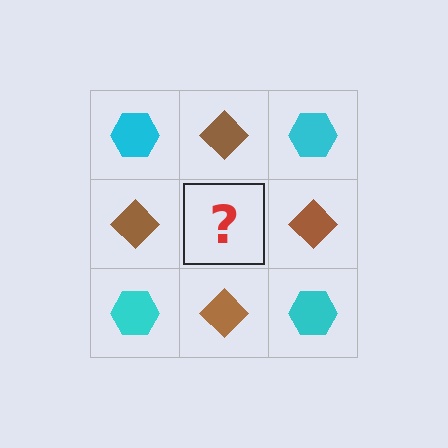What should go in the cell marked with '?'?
The missing cell should contain a cyan hexagon.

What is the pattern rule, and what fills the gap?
The rule is that it alternates cyan hexagon and brown diamond in a checkerboard pattern. The gap should be filled with a cyan hexagon.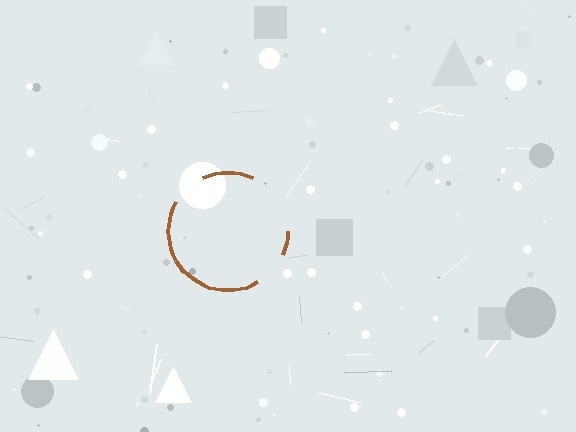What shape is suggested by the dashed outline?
The dashed outline suggests a circle.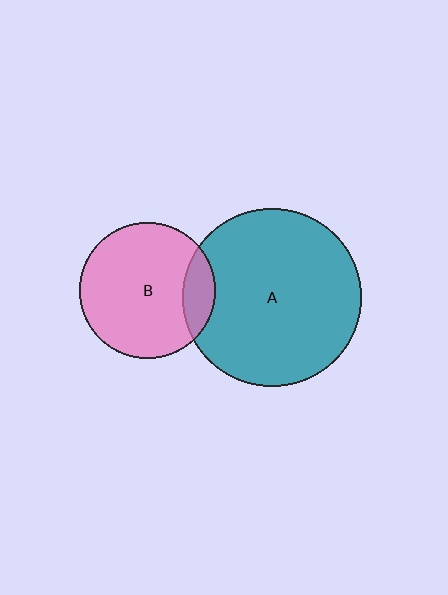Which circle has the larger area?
Circle A (teal).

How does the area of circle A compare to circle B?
Approximately 1.7 times.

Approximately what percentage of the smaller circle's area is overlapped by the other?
Approximately 15%.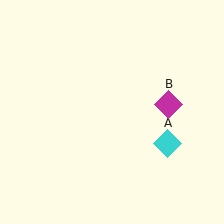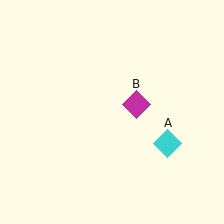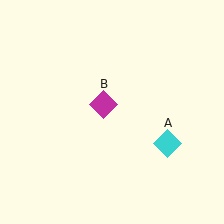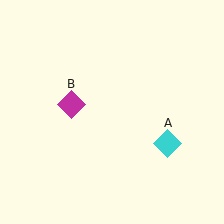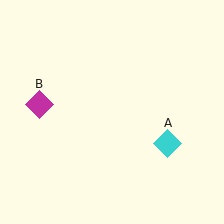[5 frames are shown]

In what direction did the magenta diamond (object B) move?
The magenta diamond (object B) moved left.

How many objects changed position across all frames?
1 object changed position: magenta diamond (object B).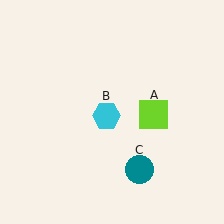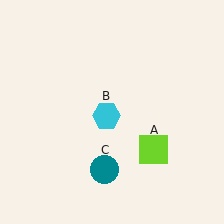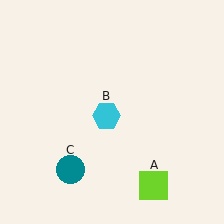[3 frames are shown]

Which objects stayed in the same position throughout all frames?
Cyan hexagon (object B) remained stationary.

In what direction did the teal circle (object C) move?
The teal circle (object C) moved left.